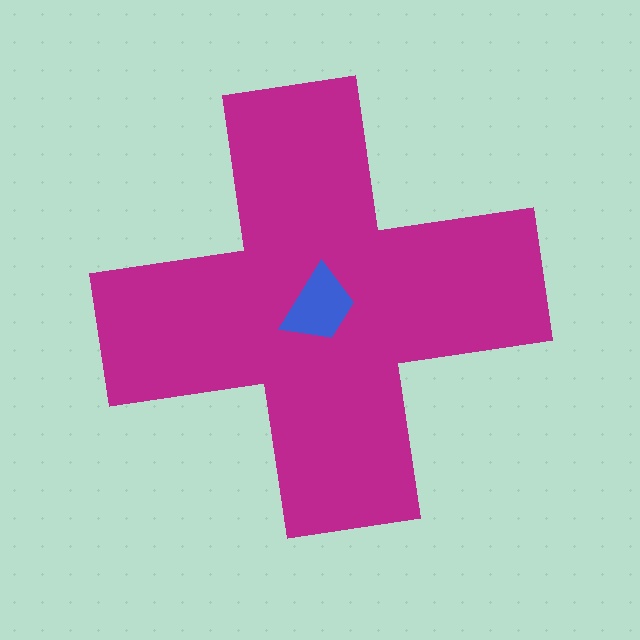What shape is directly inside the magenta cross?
The blue trapezoid.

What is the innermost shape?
The blue trapezoid.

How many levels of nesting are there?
2.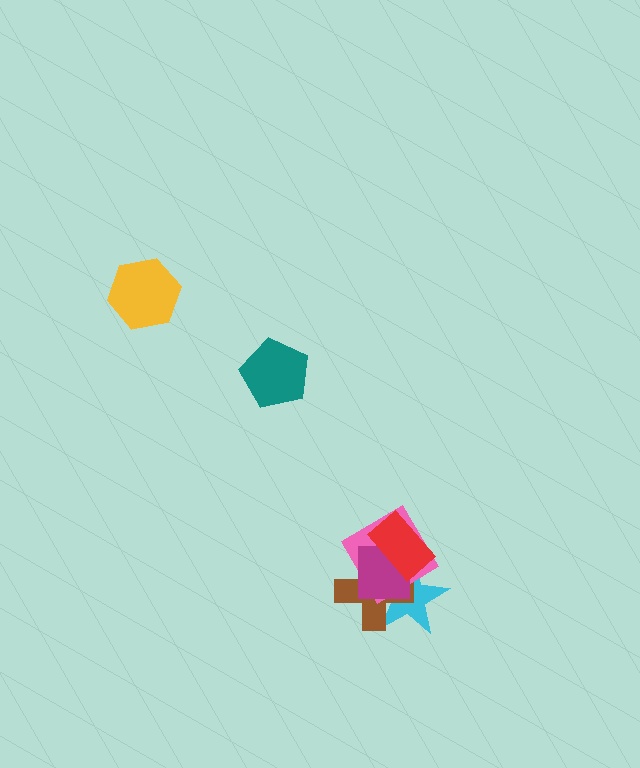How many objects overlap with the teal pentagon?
0 objects overlap with the teal pentagon.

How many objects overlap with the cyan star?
4 objects overlap with the cyan star.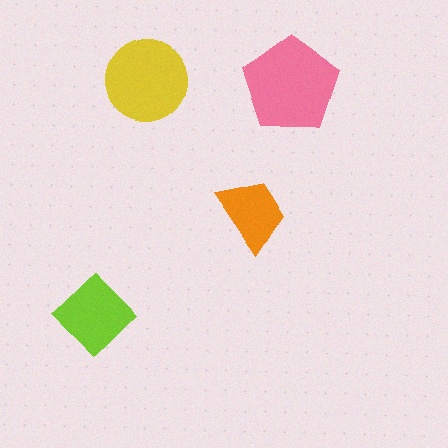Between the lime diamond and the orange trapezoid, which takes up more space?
The lime diamond.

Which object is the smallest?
The orange trapezoid.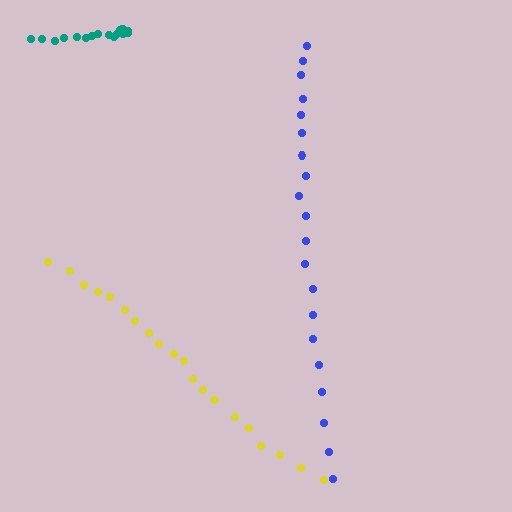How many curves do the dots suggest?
There are 3 distinct paths.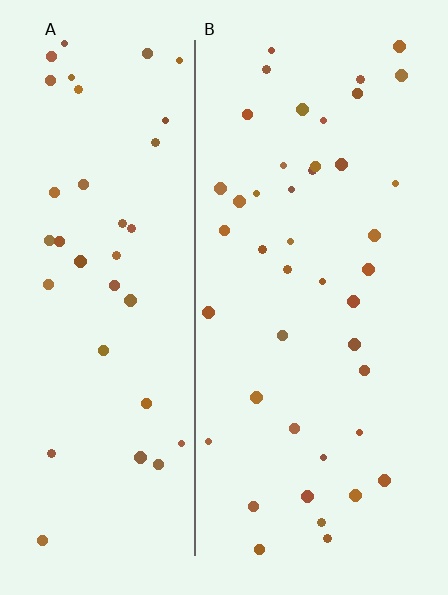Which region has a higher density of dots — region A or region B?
B (the right).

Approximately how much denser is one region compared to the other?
Approximately 1.1× — region B over region A.